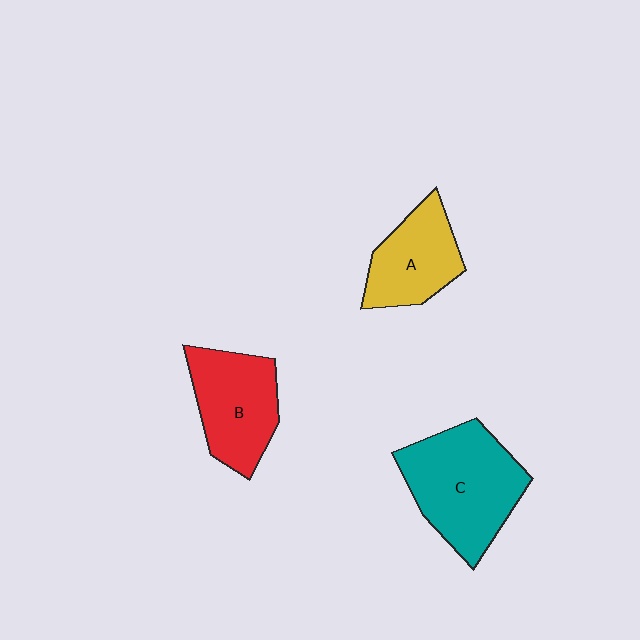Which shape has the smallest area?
Shape A (yellow).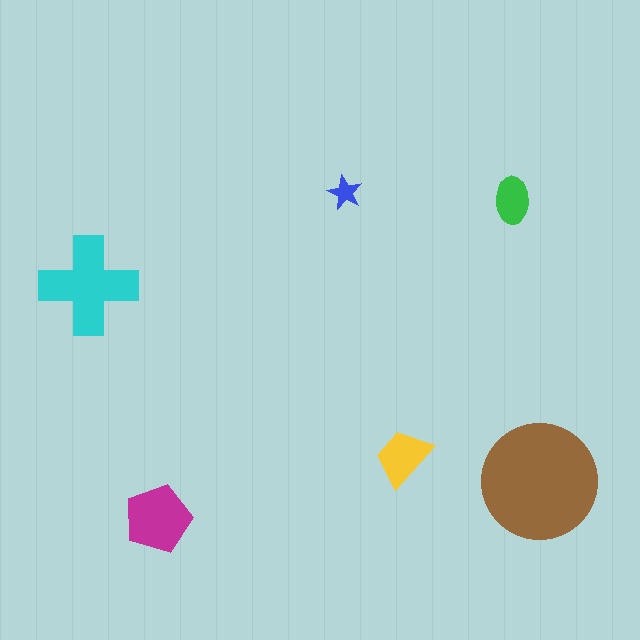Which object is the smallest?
The blue star.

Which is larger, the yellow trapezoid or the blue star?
The yellow trapezoid.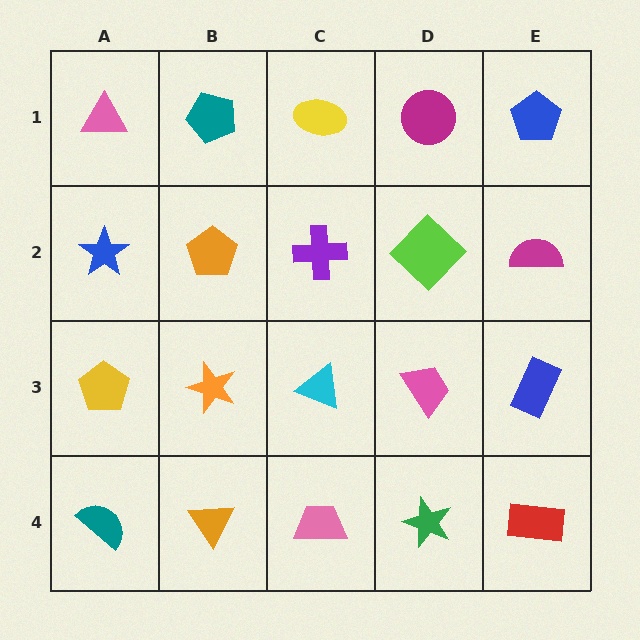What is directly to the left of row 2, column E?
A lime diamond.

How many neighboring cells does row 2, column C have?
4.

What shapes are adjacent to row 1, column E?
A magenta semicircle (row 2, column E), a magenta circle (row 1, column D).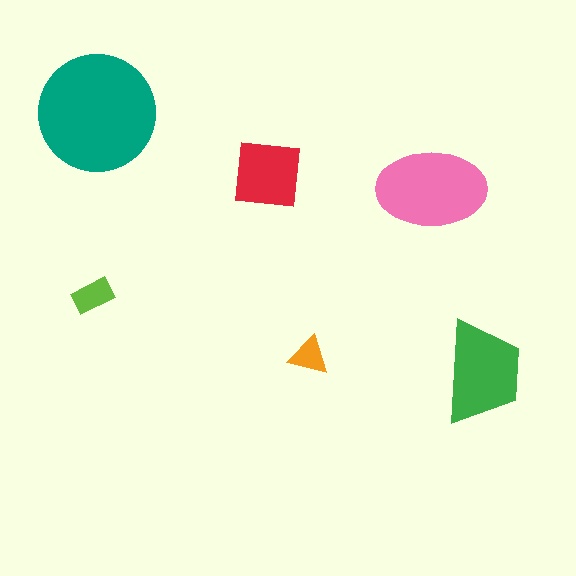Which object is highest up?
The teal circle is topmost.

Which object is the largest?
The teal circle.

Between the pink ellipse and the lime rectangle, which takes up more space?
The pink ellipse.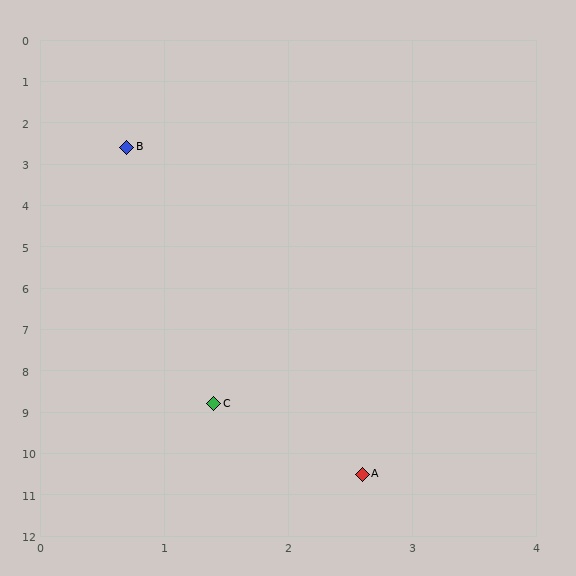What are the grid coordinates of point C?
Point C is at approximately (1.4, 8.8).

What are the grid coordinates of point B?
Point B is at approximately (0.7, 2.6).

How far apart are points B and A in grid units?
Points B and A are about 8.1 grid units apart.